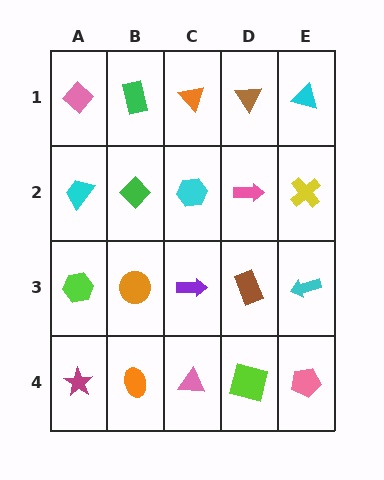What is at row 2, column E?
A yellow cross.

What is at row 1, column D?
A brown triangle.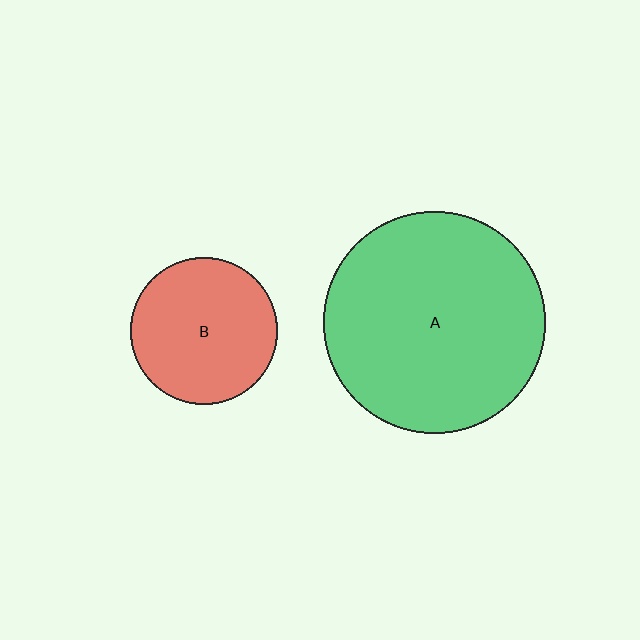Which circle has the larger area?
Circle A (green).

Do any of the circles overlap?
No, none of the circles overlap.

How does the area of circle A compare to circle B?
Approximately 2.3 times.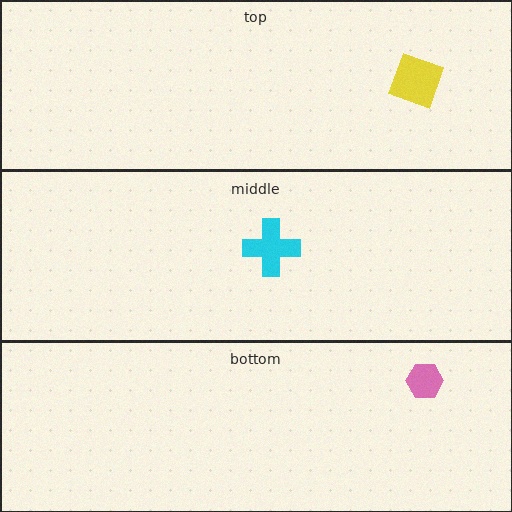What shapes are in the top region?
The yellow square.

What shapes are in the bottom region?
The pink hexagon.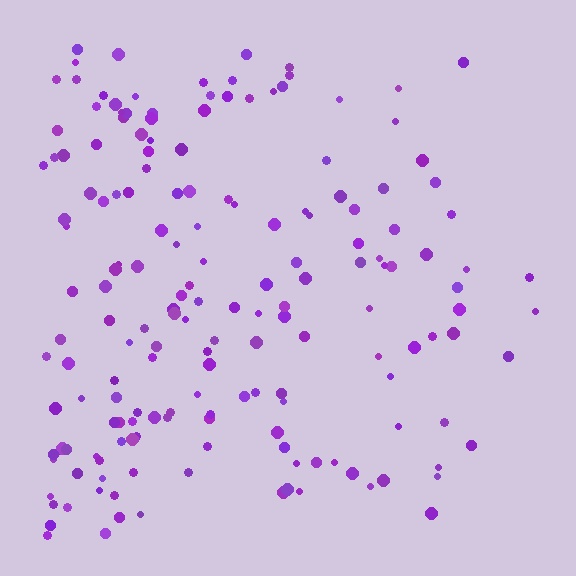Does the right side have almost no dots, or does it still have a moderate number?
Still a moderate number, just noticeably fewer than the left.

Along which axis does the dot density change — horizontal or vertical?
Horizontal.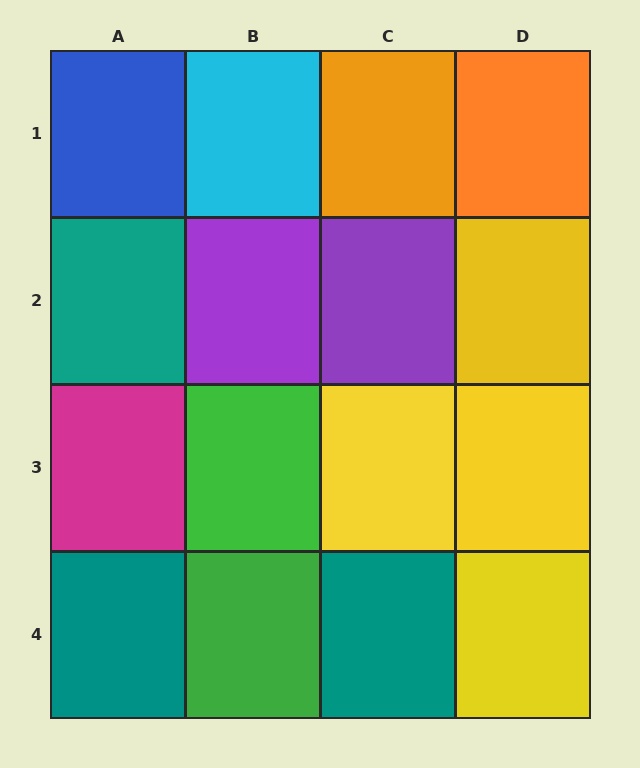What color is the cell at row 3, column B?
Green.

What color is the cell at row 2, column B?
Purple.